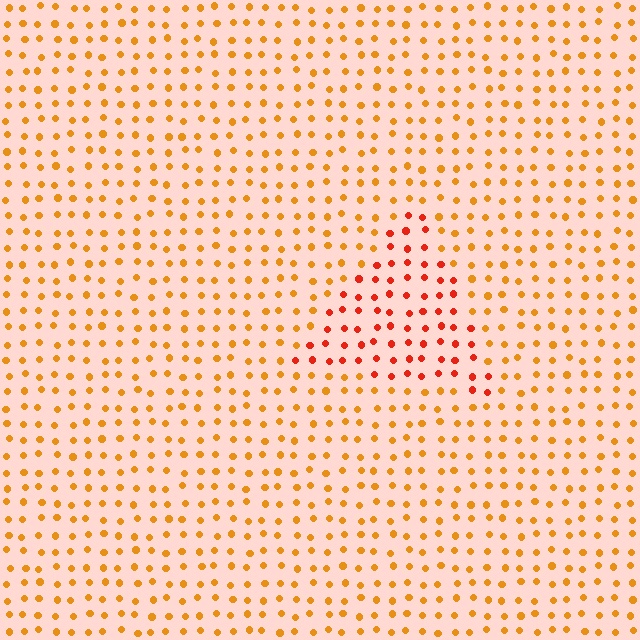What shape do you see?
I see a triangle.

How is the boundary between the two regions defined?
The boundary is defined purely by a slight shift in hue (about 32 degrees). Spacing, size, and orientation are identical on both sides.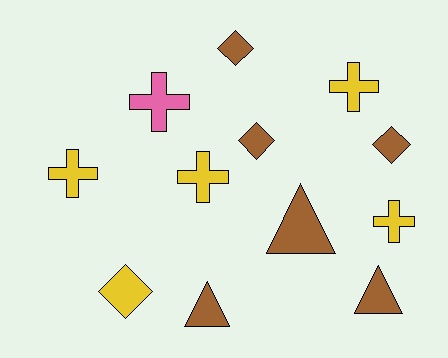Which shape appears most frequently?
Cross, with 5 objects.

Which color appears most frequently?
Brown, with 6 objects.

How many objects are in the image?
There are 12 objects.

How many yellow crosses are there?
There are 4 yellow crosses.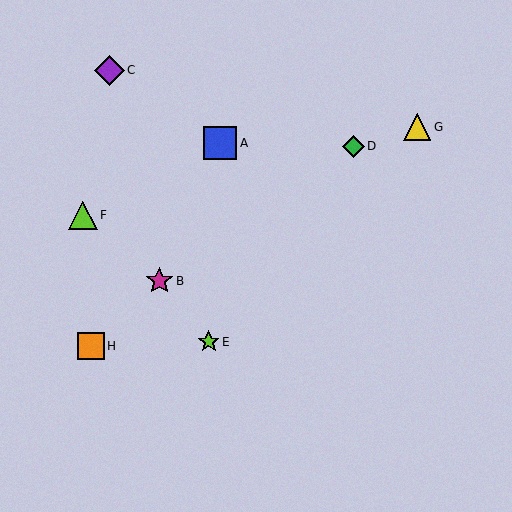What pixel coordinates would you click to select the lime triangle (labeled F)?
Click at (83, 215) to select the lime triangle F.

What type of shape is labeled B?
Shape B is a magenta star.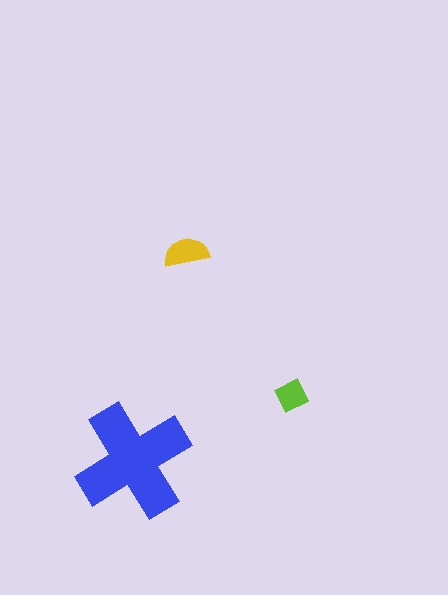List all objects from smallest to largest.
The lime diamond, the yellow semicircle, the blue cross.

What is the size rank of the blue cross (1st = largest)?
1st.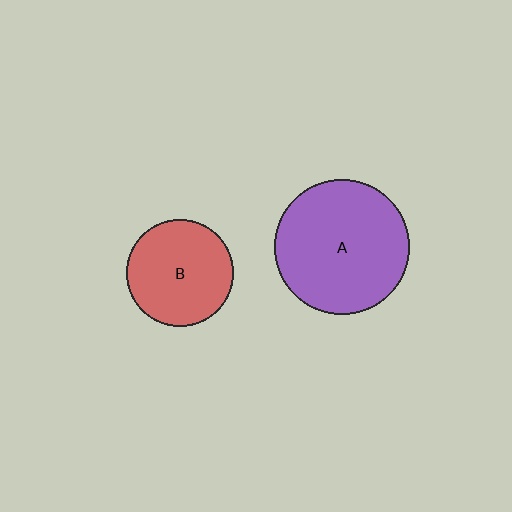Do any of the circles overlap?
No, none of the circles overlap.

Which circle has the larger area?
Circle A (purple).